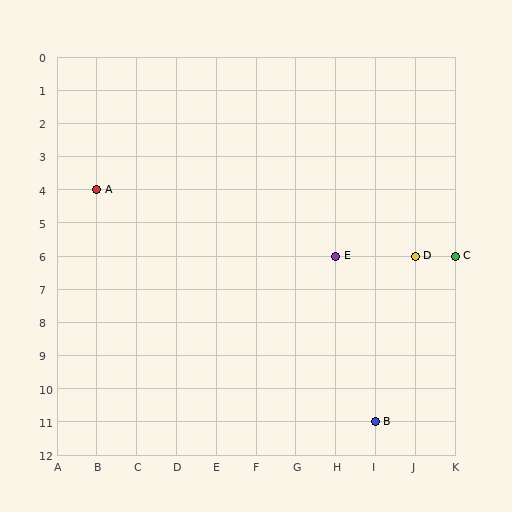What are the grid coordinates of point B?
Point B is at grid coordinates (I, 11).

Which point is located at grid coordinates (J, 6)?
Point D is at (J, 6).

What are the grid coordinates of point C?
Point C is at grid coordinates (K, 6).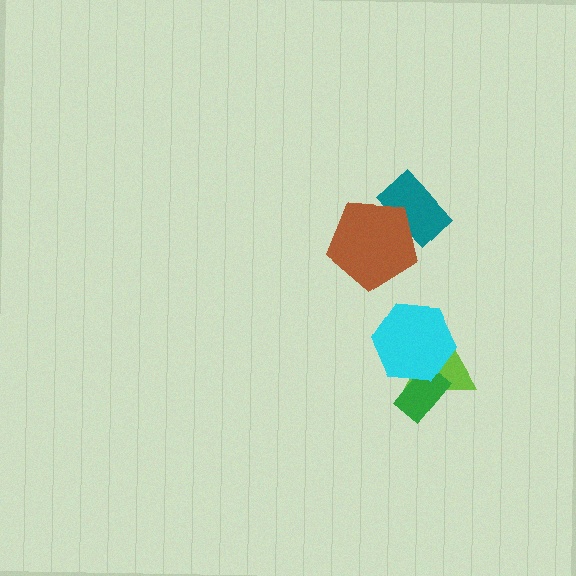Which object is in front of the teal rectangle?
The brown pentagon is in front of the teal rectangle.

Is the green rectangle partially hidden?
Yes, it is partially covered by another shape.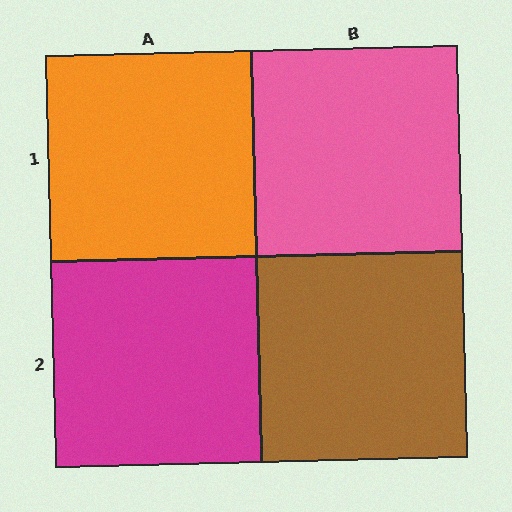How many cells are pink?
1 cell is pink.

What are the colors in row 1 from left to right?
Orange, pink.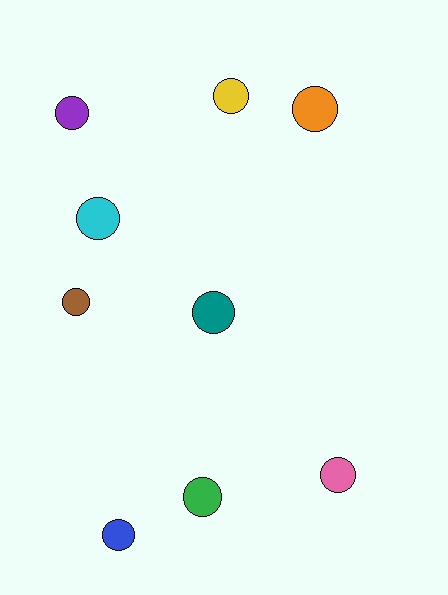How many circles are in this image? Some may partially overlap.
There are 9 circles.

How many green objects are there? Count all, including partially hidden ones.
There is 1 green object.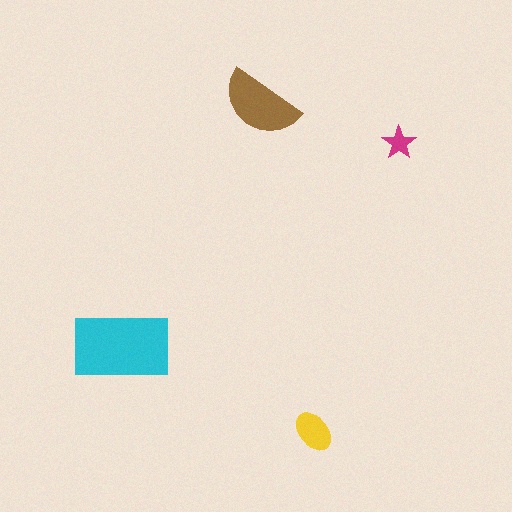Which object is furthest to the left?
The cyan rectangle is leftmost.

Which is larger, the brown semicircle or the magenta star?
The brown semicircle.